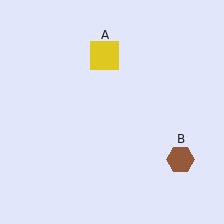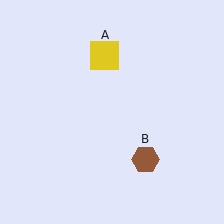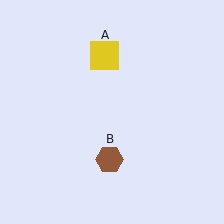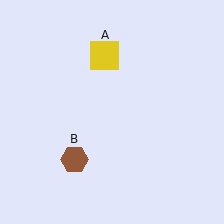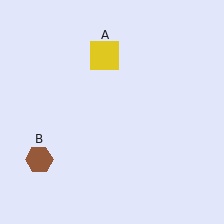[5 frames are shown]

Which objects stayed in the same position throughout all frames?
Yellow square (object A) remained stationary.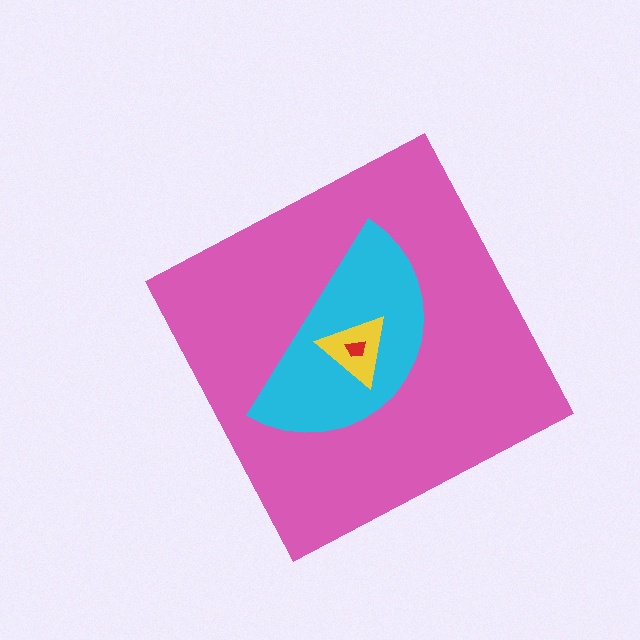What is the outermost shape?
The pink diamond.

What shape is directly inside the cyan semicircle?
The yellow triangle.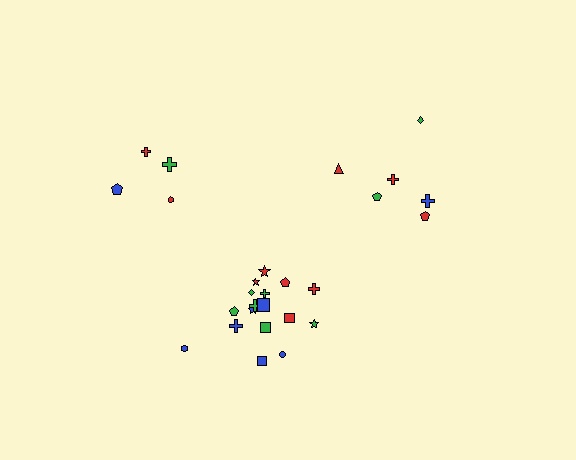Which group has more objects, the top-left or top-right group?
The top-right group.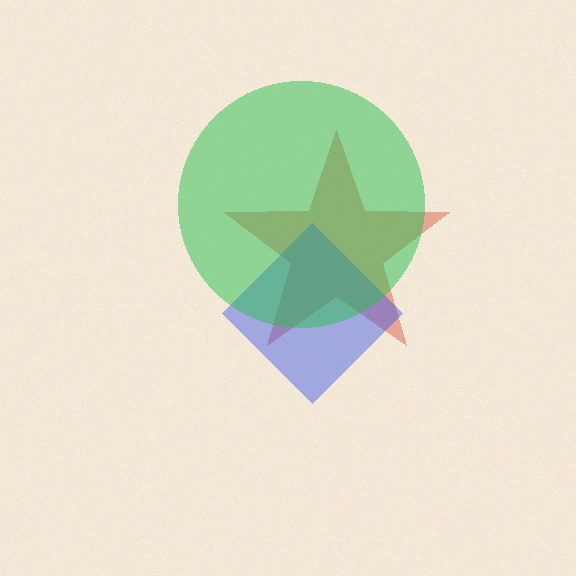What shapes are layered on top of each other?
The layered shapes are: a red star, a blue diamond, a green circle.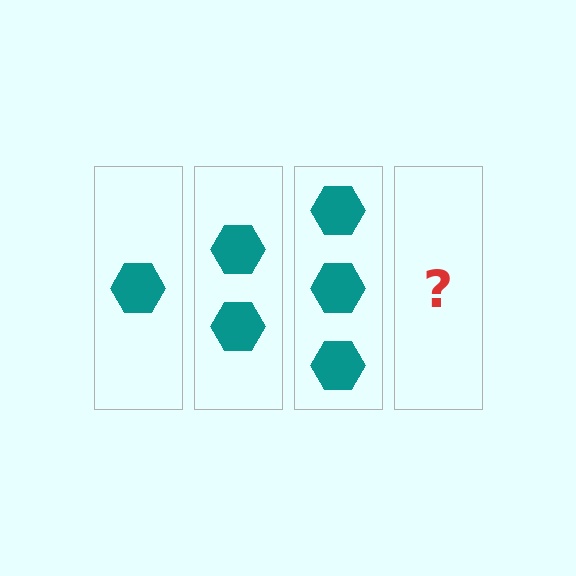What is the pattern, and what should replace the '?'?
The pattern is that each step adds one more hexagon. The '?' should be 4 hexagons.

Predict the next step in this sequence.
The next step is 4 hexagons.